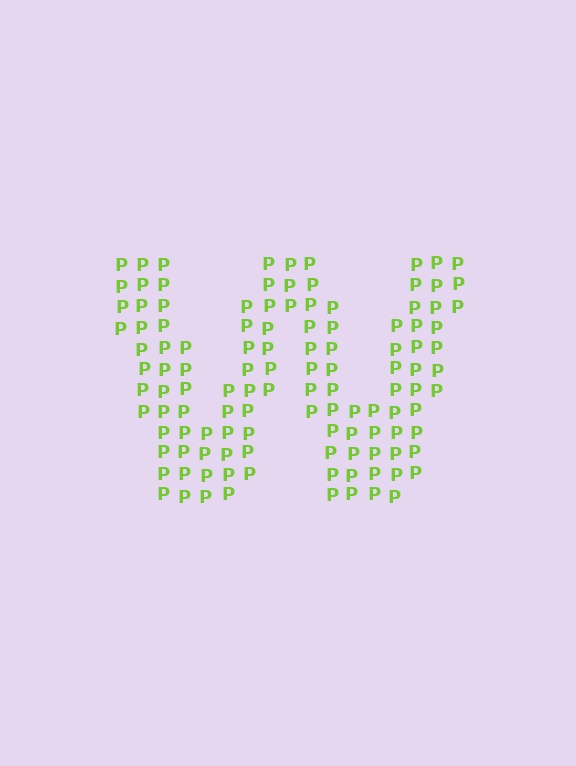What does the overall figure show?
The overall figure shows the letter W.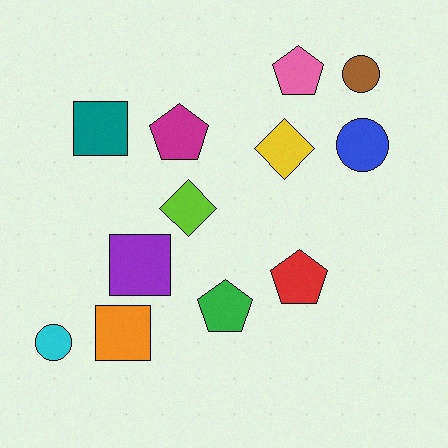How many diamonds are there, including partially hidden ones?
There are 2 diamonds.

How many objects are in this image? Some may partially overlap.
There are 12 objects.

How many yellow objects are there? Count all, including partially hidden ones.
There is 1 yellow object.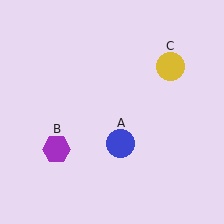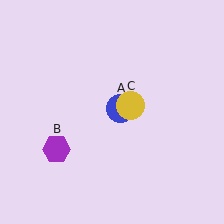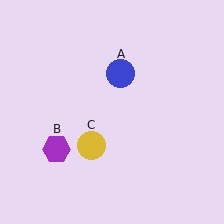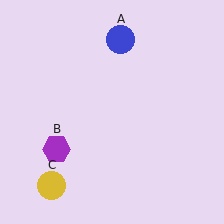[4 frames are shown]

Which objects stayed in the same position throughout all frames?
Purple hexagon (object B) remained stationary.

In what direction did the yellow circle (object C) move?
The yellow circle (object C) moved down and to the left.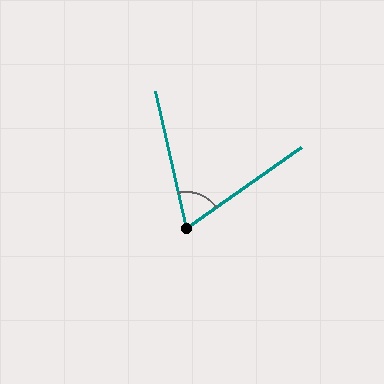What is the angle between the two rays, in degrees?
Approximately 68 degrees.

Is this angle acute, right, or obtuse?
It is acute.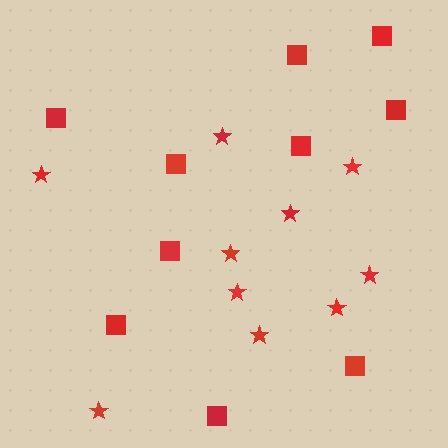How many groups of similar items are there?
There are 2 groups: one group of stars (10) and one group of squares (10).